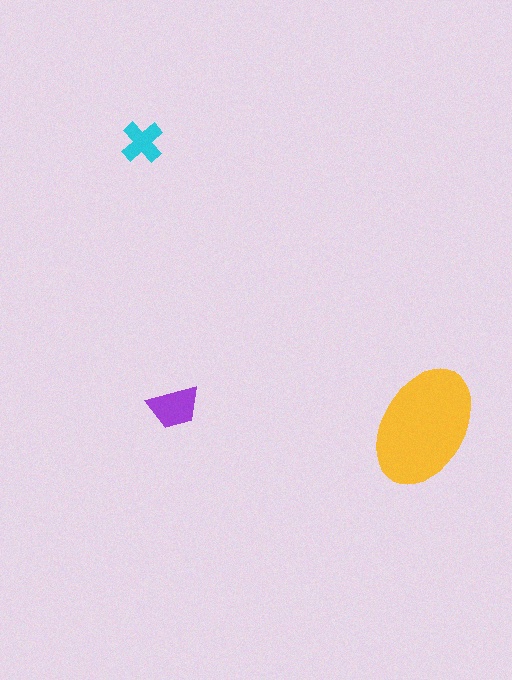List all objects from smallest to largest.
The cyan cross, the purple trapezoid, the yellow ellipse.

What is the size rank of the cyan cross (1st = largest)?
3rd.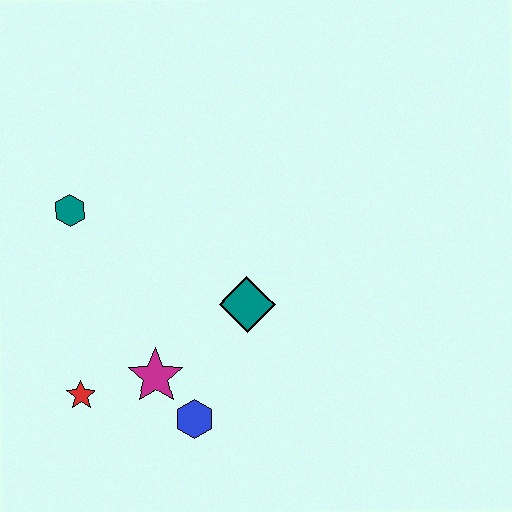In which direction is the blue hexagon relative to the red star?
The blue hexagon is to the right of the red star.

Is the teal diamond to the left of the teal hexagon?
No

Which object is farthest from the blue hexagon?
The teal hexagon is farthest from the blue hexagon.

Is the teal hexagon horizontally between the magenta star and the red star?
No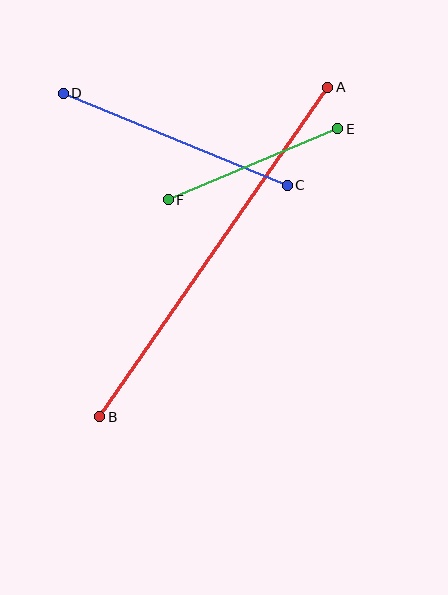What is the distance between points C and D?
The distance is approximately 242 pixels.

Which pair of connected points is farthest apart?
Points A and B are farthest apart.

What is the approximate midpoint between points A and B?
The midpoint is at approximately (214, 252) pixels.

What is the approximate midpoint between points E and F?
The midpoint is at approximately (253, 164) pixels.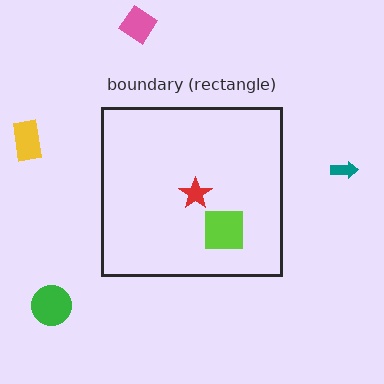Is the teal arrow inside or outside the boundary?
Outside.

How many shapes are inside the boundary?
2 inside, 4 outside.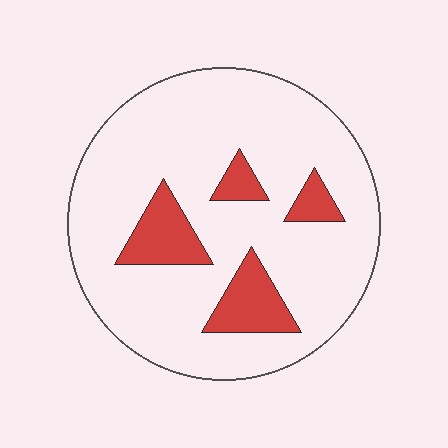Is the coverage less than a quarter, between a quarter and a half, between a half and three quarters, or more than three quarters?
Less than a quarter.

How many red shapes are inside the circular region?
4.